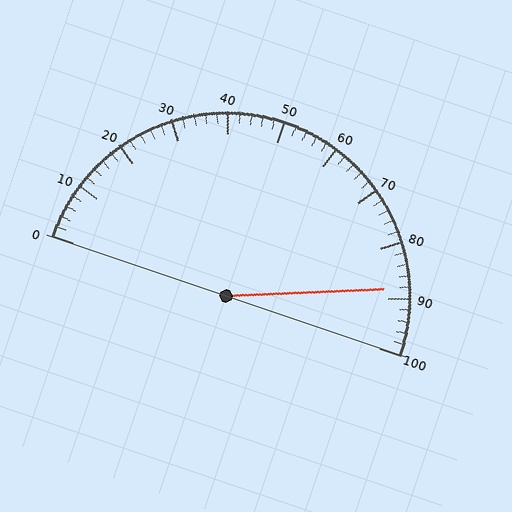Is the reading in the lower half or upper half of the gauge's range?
The reading is in the upper half of the range (0 to 100).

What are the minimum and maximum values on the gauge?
The gauge ranges from 0 to 100.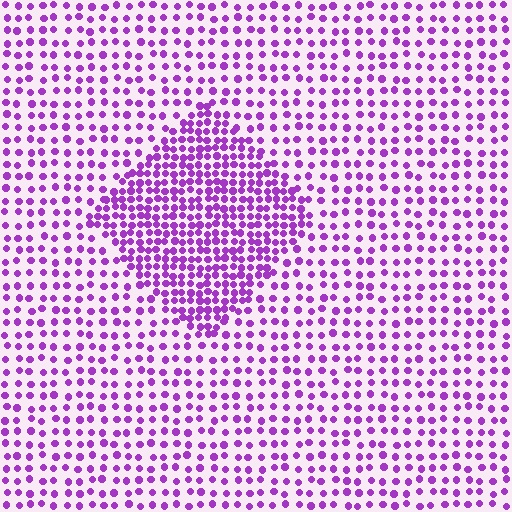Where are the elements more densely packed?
The elements are more densely packed inside the diamond boundary.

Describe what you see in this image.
The image contains small purple elements arranged at two different densities. A diamond-shaped region is visible where the elements are more densely packed than the surrounding area.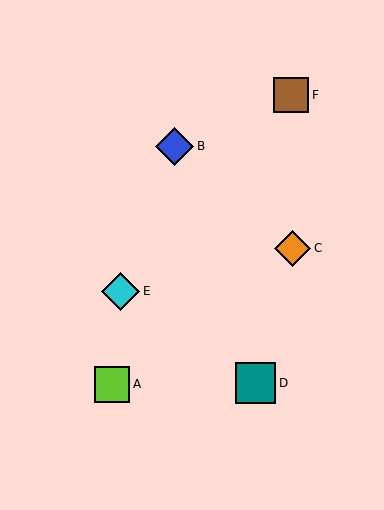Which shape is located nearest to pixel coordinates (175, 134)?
The blue diamond (labeled B) at (175, 146) is nearest to that location.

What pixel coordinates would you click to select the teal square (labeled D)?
Click at (255, 383) to select the teal square D.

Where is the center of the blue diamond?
The center of the blue diamond is at (175, 146).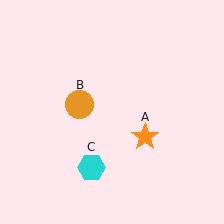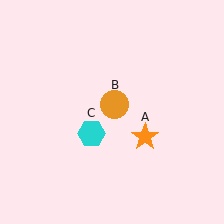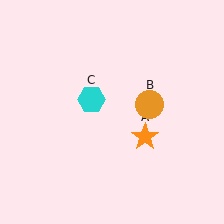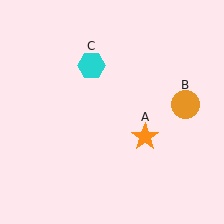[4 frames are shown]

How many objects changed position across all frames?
2 objects changed position: orange circle (object B), cyan hexagon (object C).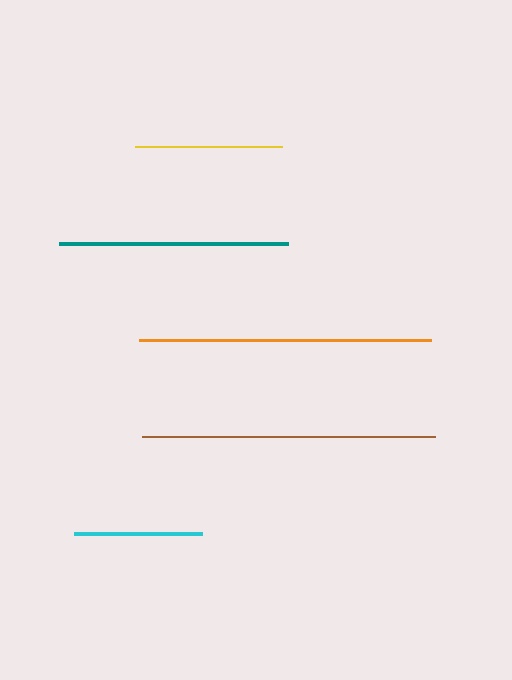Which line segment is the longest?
The brown line is the longest at approximately 293 pixels.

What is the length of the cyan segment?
The cyan segment is approximately 128 pixels long.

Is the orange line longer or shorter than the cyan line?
The orange line is longer than the cyan line.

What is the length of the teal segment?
The teal segment is approximately 230 pixels long.